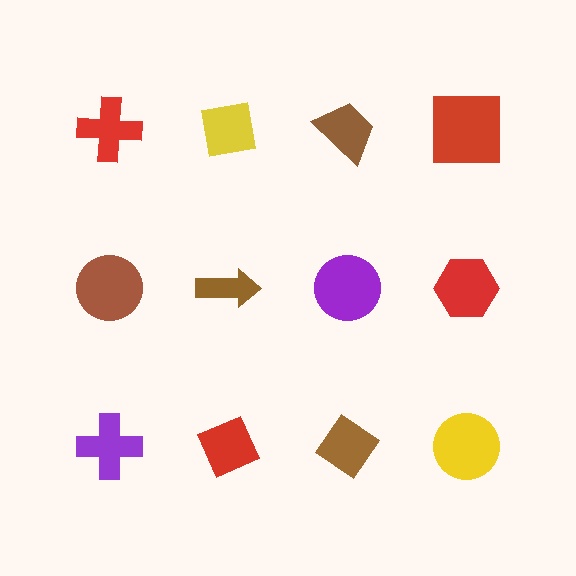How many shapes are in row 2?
4 shapes.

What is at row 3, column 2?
A red diamond.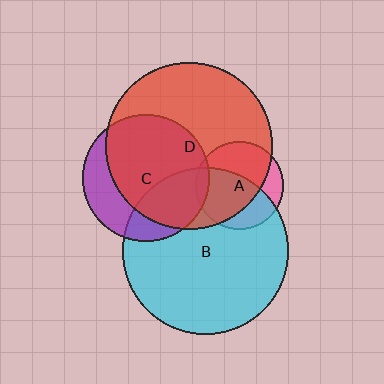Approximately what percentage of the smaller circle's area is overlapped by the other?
Approximately 70%.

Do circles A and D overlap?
Yes.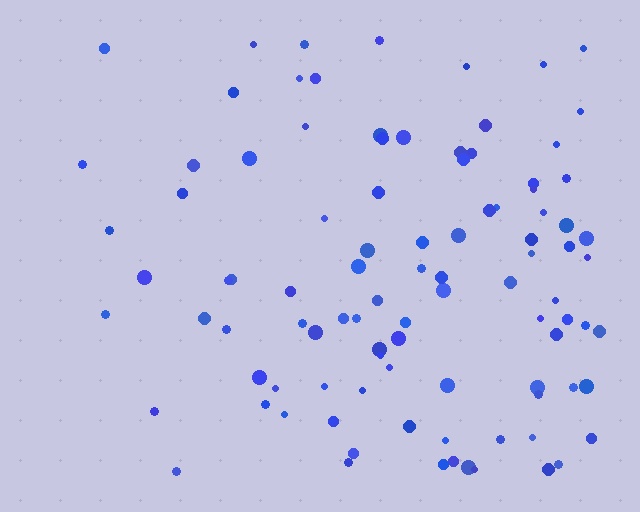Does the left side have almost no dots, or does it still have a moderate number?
Still a moderate number, just noticeably fewer than the right.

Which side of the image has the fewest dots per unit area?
The left.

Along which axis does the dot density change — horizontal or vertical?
Horizontal.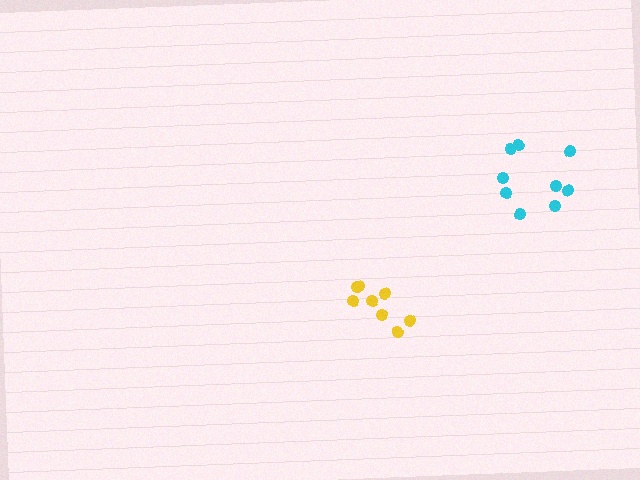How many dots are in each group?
Group 1: 9 dots, Group 2: 8 dots (17 total).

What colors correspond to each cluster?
The clusters are colored: cyan, yellow.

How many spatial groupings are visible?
There are 2 spatial groupings.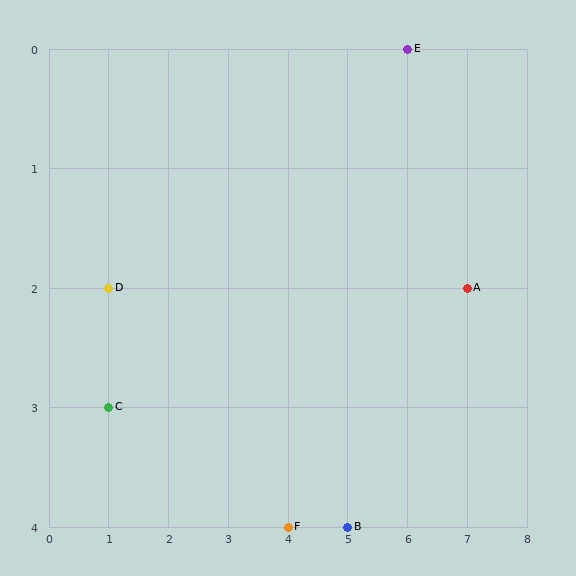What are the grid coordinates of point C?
Point C is at grid coordinates (1, 3).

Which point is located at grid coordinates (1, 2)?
Point D is at (1, 2).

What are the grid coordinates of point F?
Point F is at grid coordinates (4, 4).